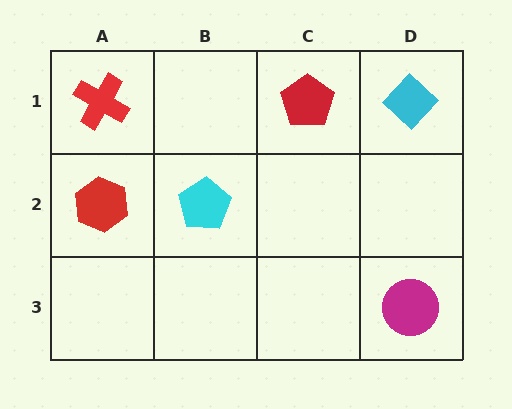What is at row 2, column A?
A red hexagon.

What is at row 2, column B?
A cyan pentagon.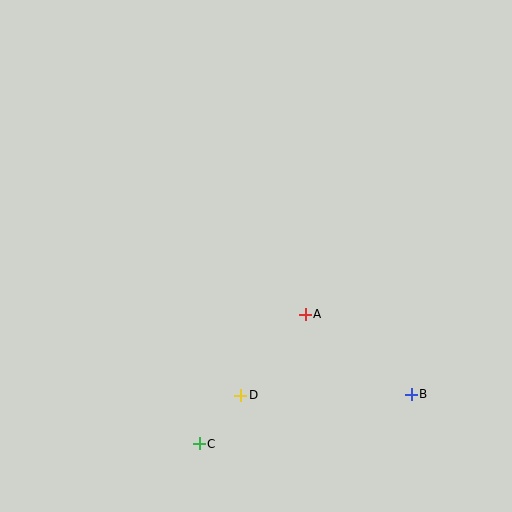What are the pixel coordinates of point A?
Point A is at (305, 314).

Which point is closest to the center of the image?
Point A at (305, 314) is closest to the center.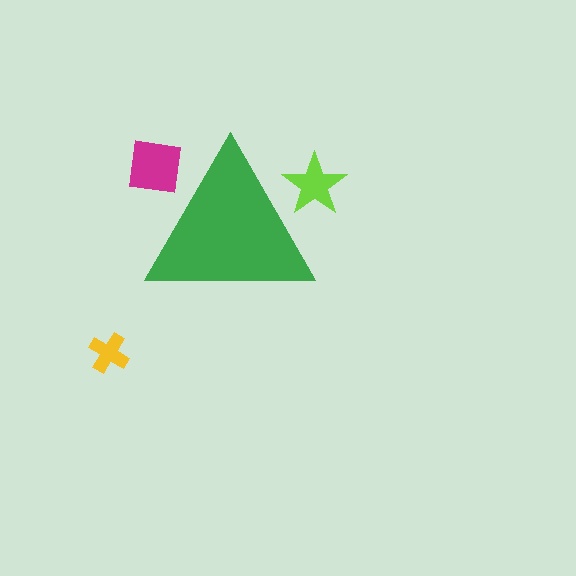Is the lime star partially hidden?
Yes, the lime star is partially hidden behind the green triangle.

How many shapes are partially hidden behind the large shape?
2 shapes are partially hidden.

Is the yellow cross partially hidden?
No, the yellow cross is fully visible.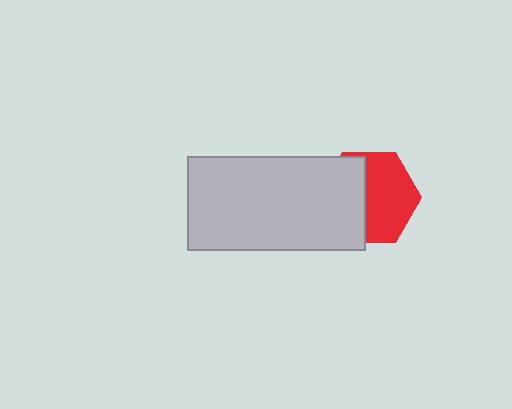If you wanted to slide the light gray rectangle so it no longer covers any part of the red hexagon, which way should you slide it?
Slide it left — that is the most direct way to separate the two shapes.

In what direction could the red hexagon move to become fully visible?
The red hexagon could move right. That would shift it out from behind the light gray rectangle entirely.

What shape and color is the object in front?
The object in front is a light gray rectangle.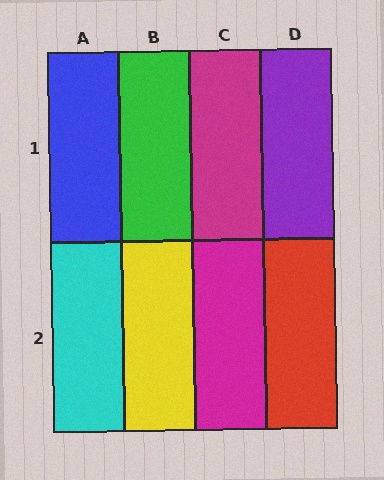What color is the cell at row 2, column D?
Red.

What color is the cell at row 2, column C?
Magenta.